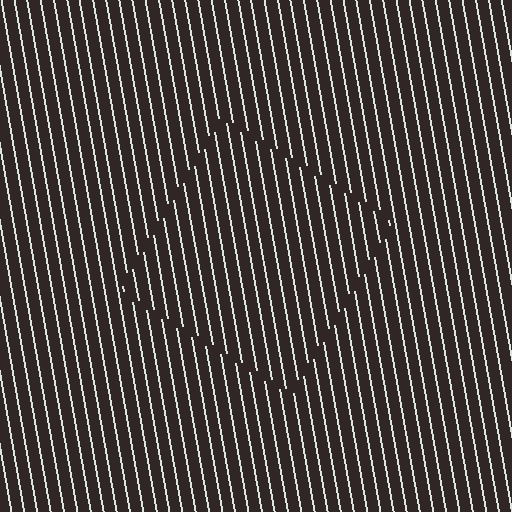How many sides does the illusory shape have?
4 sides — the line-ends trace a square.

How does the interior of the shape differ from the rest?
The interior of the shape contains the same grating, shifted by half a period — the contour is defined by the phase discontinuity where line-ends from the inner and outer gratings abut.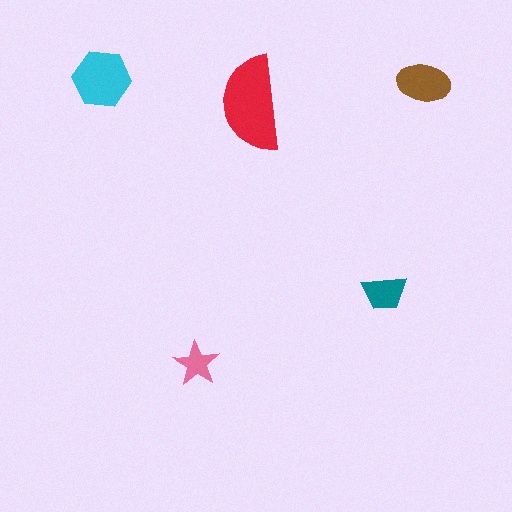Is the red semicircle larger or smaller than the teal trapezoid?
Larger.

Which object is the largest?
The red semicircle.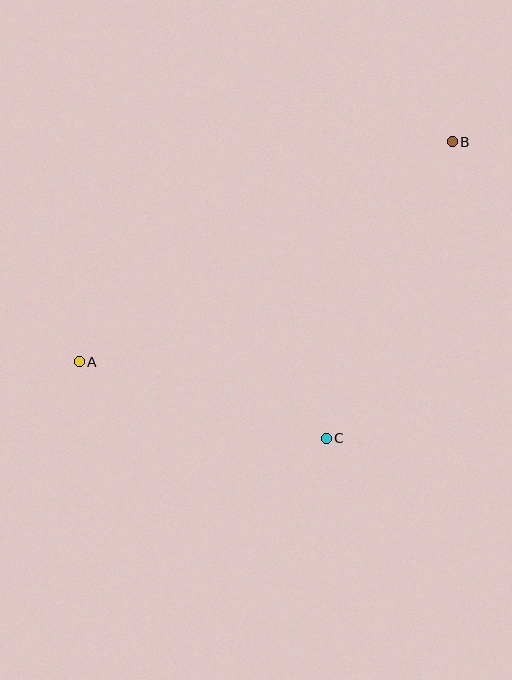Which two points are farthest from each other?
Points A and B are farthest from each other.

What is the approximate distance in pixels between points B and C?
The distance between B and C is approximately 322 pixels.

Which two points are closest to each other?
Points A and C are closest to each other.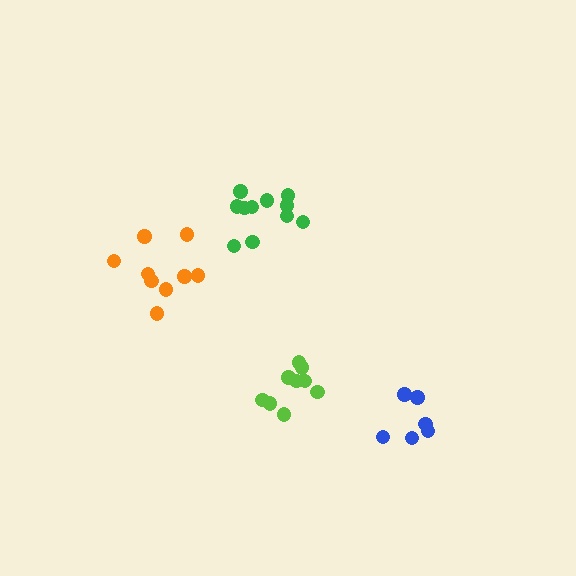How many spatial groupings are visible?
There are 4 spatial groupings.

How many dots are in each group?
Group 1: 6 dots, Group 2: 9 dots, Group 3: 11 dots, Group 4: 9 dots (35 total).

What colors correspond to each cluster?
The clusters are colored: blue, lime, green, orange.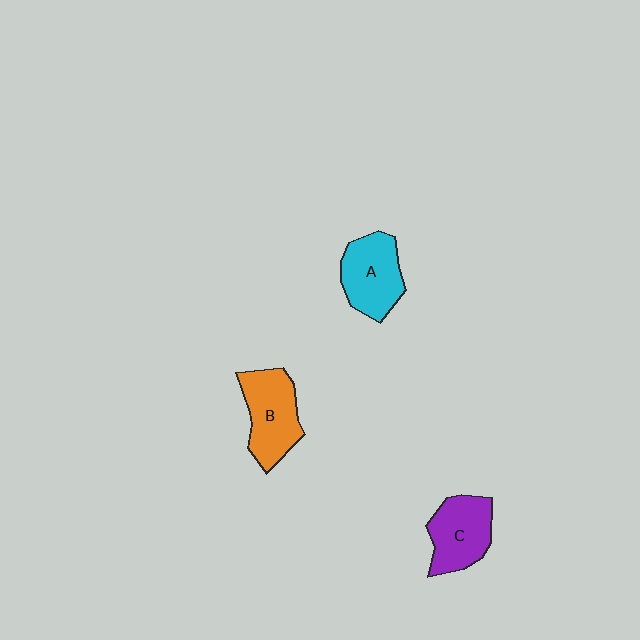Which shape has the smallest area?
Shape C (purple).